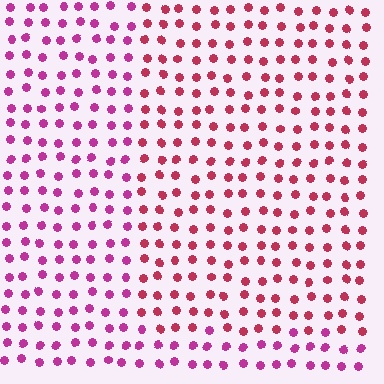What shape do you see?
I see a rectangle.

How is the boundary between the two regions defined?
The boundary is defined purely by a slight shift in hue (about 30 degrees). Spacing, size, and orientation are identical on both sides.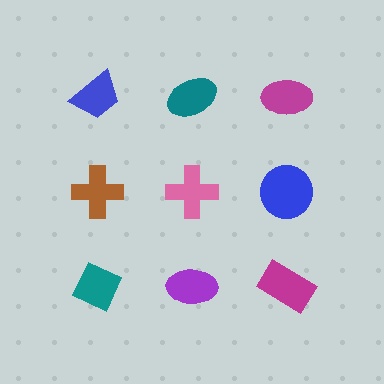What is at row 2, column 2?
A pink cross.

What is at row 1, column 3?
A magenta ellipse.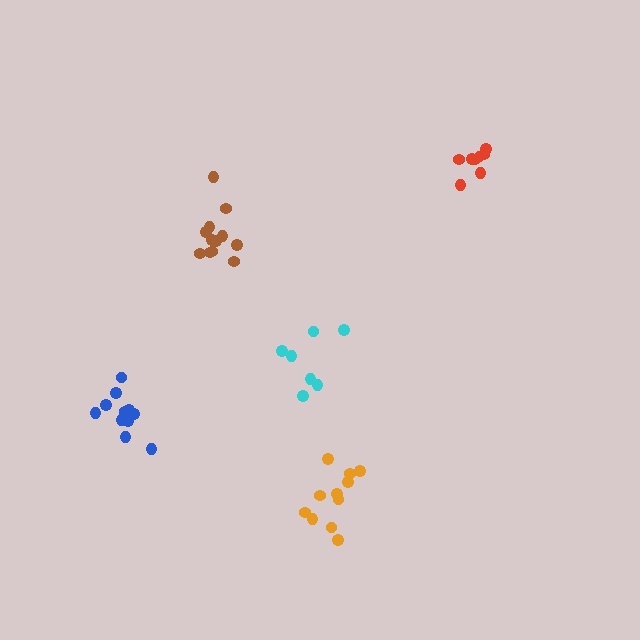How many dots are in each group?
Group 1: 11 dots, Group 2: 8 dots, Group 3: 7 dots, Group 4: 12 dots, Group 5: 11 dots (49 total).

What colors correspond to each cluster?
The clusters are colored: orange, red, cyan, brown, blue.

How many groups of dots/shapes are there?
There are 5 groups.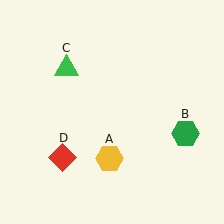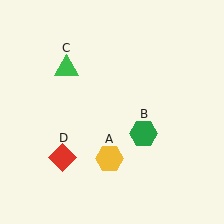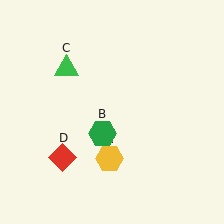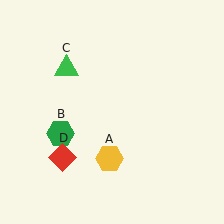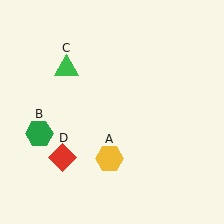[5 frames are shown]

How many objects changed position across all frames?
1 object changed position: green hexagon (object B).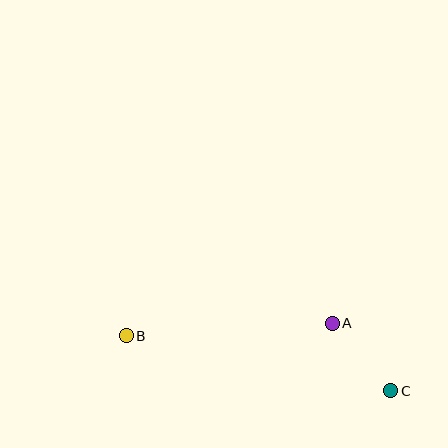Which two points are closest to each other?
Points A and C are closest to each other.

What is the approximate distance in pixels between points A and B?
The distance between A and B is approximately 206 pixels.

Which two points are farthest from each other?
Points B and C are farthest from each other.